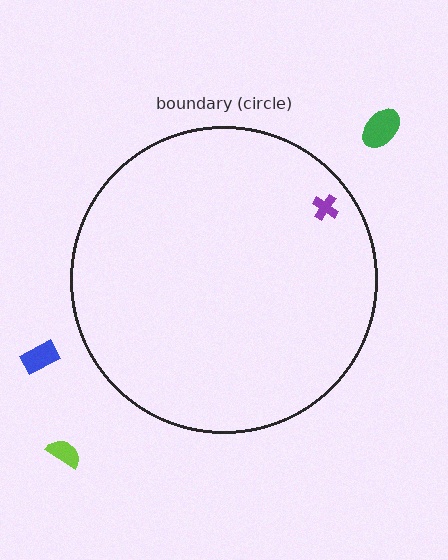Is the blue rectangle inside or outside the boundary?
Outside.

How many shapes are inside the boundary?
1 inside, 3 outside.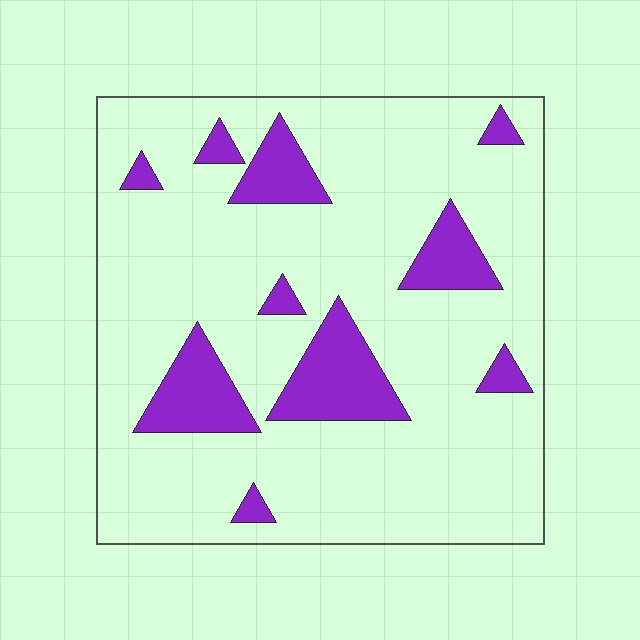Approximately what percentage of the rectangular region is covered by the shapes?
Approximately 15%.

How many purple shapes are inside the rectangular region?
10.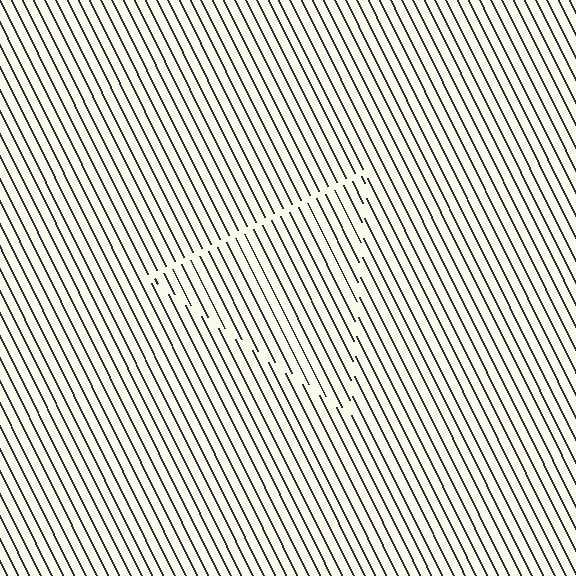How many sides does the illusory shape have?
3 sides — the line-ends trace a triangle.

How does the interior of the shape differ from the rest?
The interior of the shape contains the same grating, shifted by half a period — the contour is defined by the phase discontinuity where line-ends from the inner and outer gratings abut.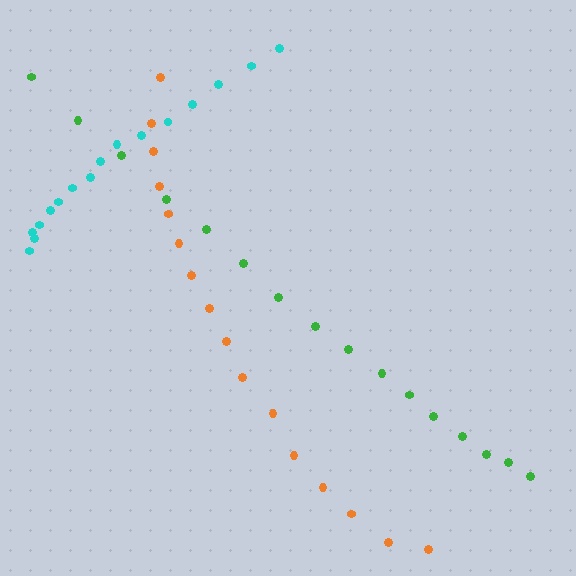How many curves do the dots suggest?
There are 3 distinct paths.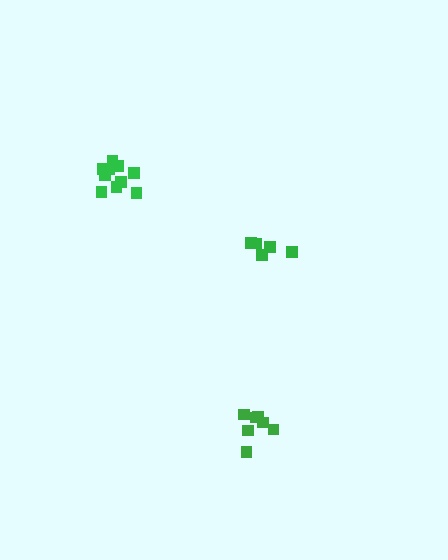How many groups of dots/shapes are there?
There are 3 groups.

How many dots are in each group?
Group 1: 10 dots, Group 2: 5 dots, Group 3: 7 dots (22 total).